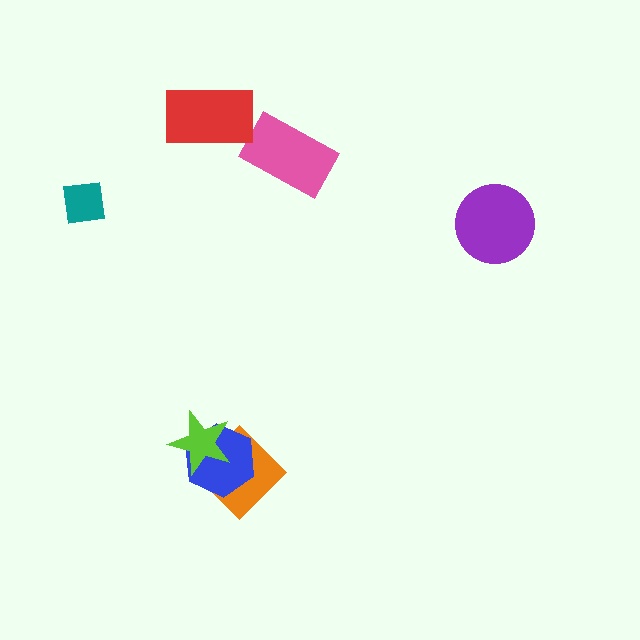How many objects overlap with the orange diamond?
2 objects overlap with the orange diamond.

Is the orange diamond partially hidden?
Yes, it is partially covered by another shape.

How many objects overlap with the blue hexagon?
2 objects overlap with the blue hexagon.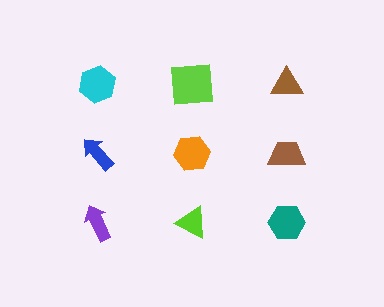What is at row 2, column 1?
A blue arrow.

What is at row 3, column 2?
A lime triangle.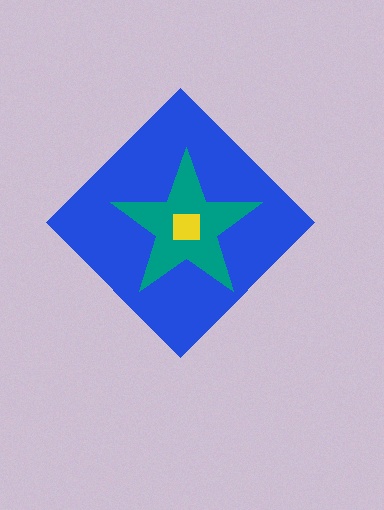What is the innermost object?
The yellow square.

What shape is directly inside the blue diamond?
The teal star.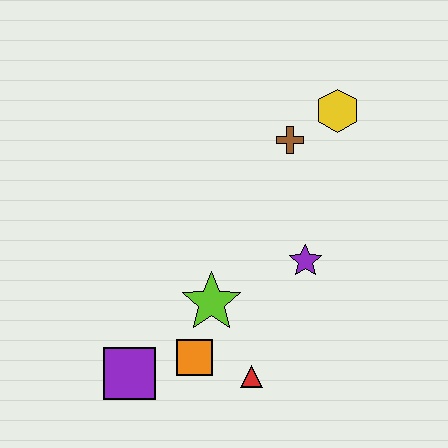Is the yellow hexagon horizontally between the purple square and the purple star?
No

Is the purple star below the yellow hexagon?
Yes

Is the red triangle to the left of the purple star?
Yes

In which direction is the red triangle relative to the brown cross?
The red triangle is below the brown cross.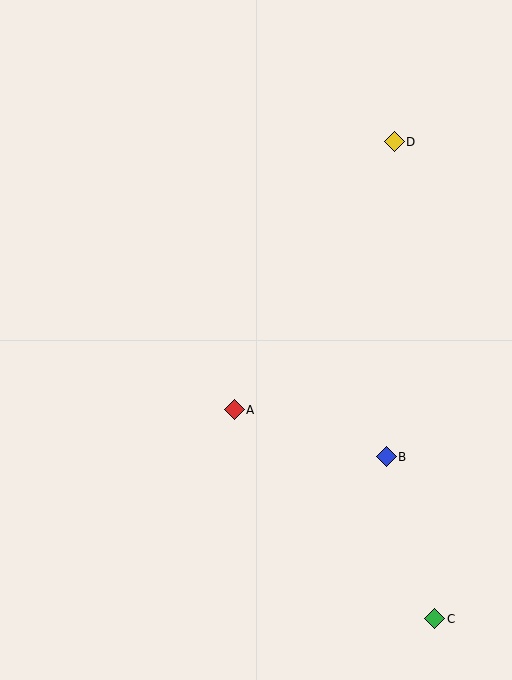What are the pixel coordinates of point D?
Point D is at (394, 142).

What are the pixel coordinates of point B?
Point B is at (386, 457).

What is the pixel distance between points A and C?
The distance between A and C is 290 pixels.